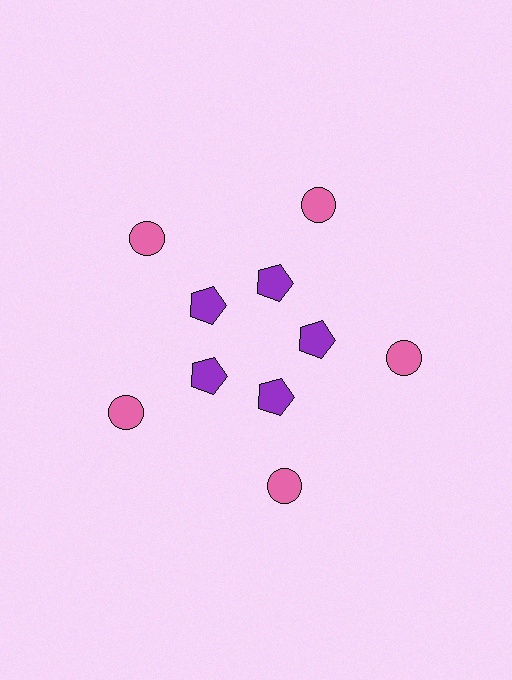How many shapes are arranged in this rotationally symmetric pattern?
There are 10 shapes, arranged in 5 groups of 2.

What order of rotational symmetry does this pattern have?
This pattern has 5-fold rotational symmetry.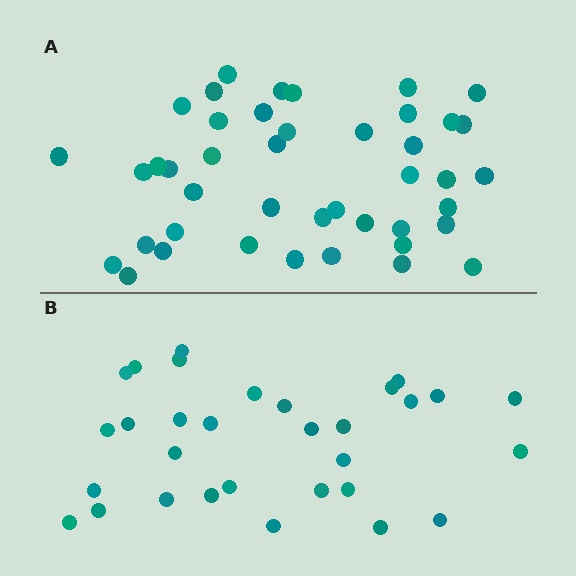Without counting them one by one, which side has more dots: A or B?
Region A (the top region) has more dots.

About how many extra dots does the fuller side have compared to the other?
Region A has roughly 12 or so more dots than region B.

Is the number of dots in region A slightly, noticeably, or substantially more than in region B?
Region A has noticeably more, but not dramatically so. The ratio is roughly 1.4 to 1.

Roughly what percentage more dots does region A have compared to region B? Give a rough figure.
About 40% more.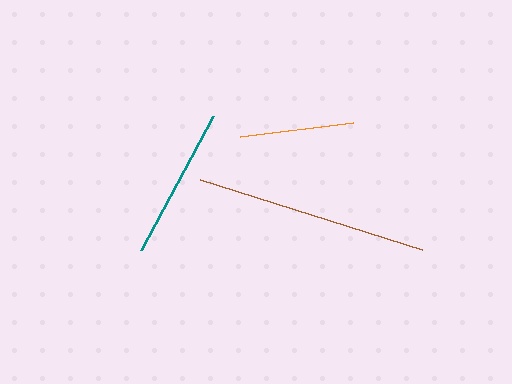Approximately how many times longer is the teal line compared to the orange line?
The teal line is approximately 1.3 times the length of the orange line.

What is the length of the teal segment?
The teal segment is approximately 152 pixels long.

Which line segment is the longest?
The brown line is the longest at approximately 234 pixels.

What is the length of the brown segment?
The brown segment is approximately 234 pixels long.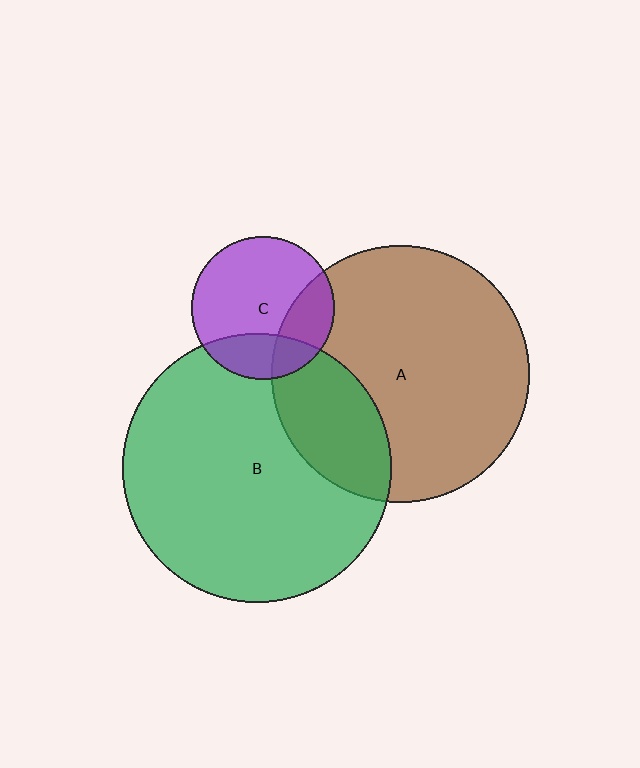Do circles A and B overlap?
Yes.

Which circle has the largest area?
Circle B (green).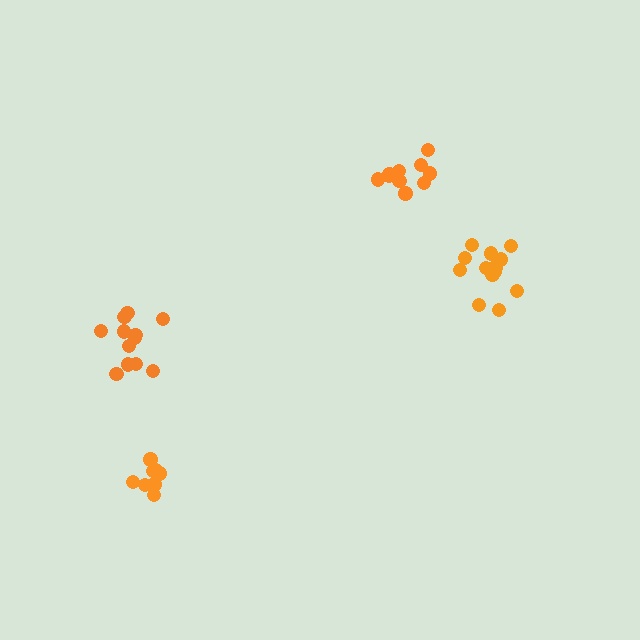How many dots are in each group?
Group 1: 12 dots, Group 2: 11 dots, Group 3: 13 dots, Group 4: 8 dots (44 total).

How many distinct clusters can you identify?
There are 4 distinct clusters.